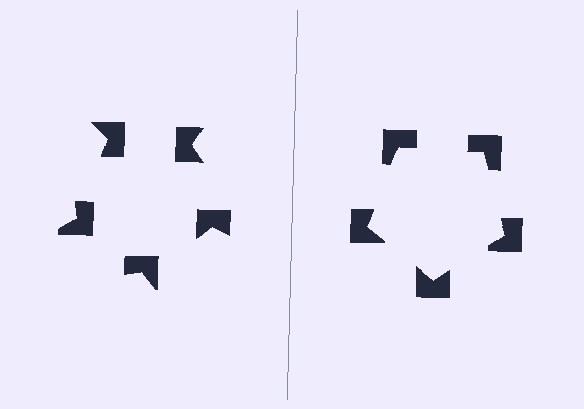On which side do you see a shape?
An illusory pentagon appears on the right side. On the left side the wedge cuts are rotated, so no coherent shape forms.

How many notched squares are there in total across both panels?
10 — 5 on each side.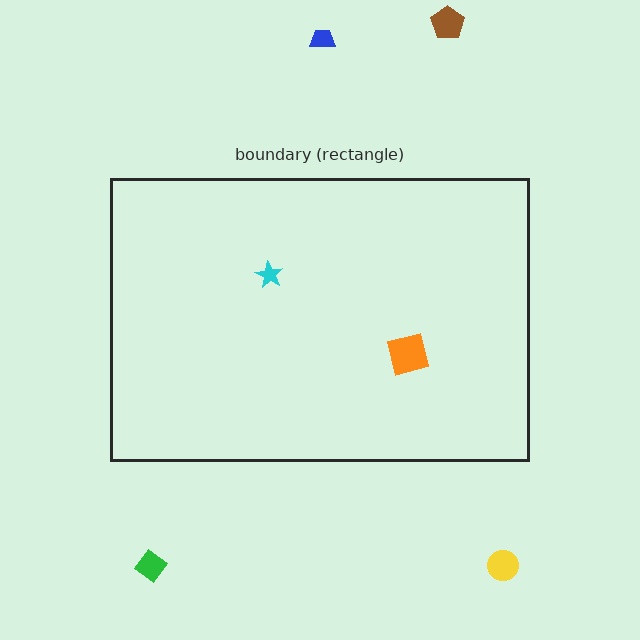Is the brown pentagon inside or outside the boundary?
Outside.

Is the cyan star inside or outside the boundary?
Inside.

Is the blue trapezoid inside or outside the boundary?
Outside.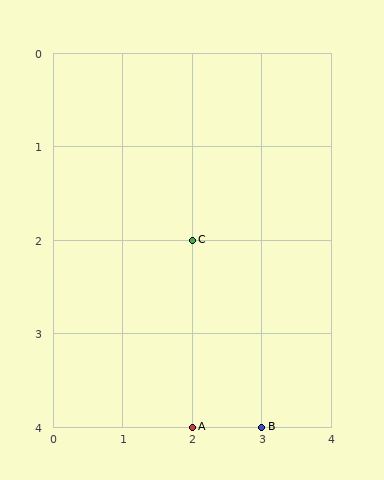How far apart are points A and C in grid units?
Points A and C are 2 rows apart.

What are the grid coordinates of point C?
Point C is at grid coordinates (2, 2).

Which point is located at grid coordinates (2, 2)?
Point C is at (2, 2).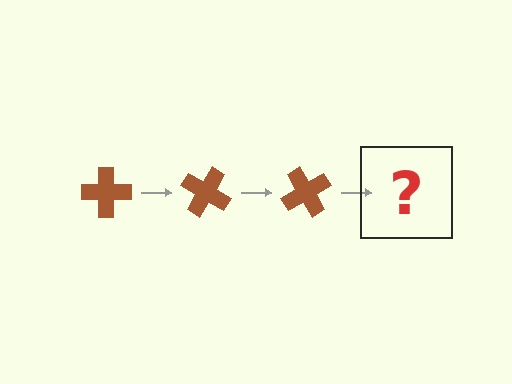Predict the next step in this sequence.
The next step is a brown cross rotated 90 degrees.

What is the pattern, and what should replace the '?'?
The pattern is that the cross rotates 30 degrees each step. The '?' should be a brown cross rotated 90 degrees.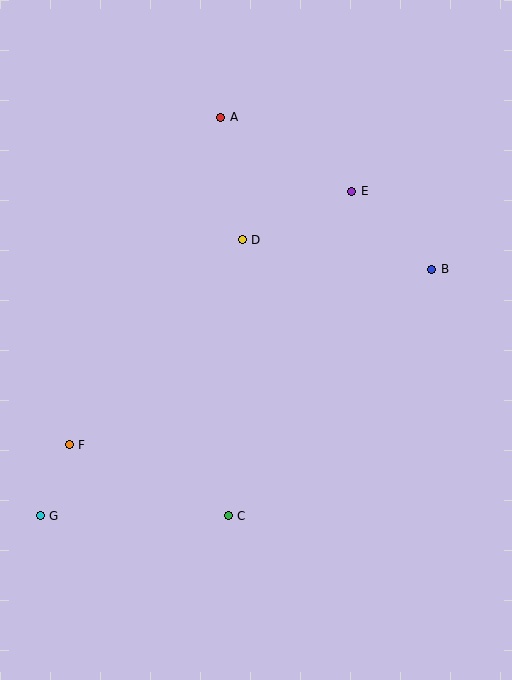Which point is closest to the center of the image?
Point D at (242, 240) is closest to the center.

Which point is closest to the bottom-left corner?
Point G is closest to the bottom-left corner.